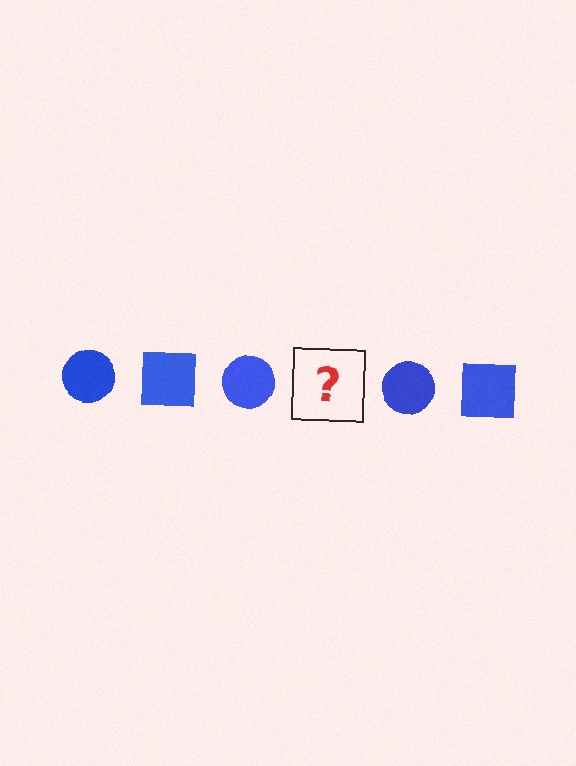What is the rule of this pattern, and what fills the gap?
The rule is that the pattern cycles through circle, square shapes in blue. The gap should be filled with a blue square.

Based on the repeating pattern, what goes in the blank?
The blank should be a blue square.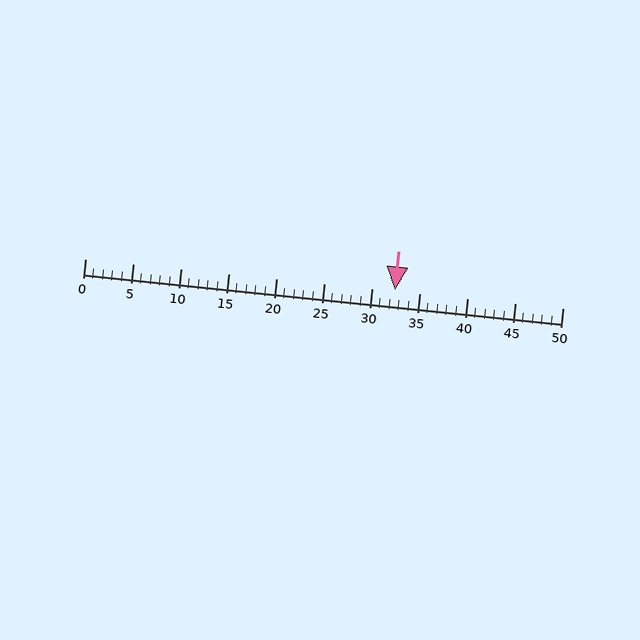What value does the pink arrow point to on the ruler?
The pink arrow points to approximately 32.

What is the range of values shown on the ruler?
The ruler shows values from 0 to 50.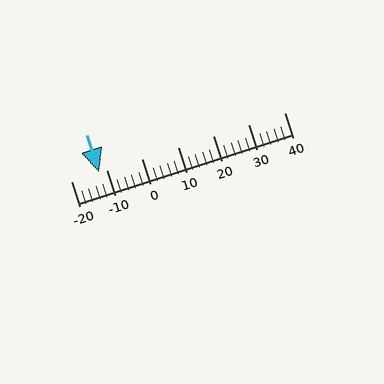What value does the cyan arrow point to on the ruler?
The cyan arrow points to approximately -12.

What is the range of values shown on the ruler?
The ruler shows values from -20 to 40.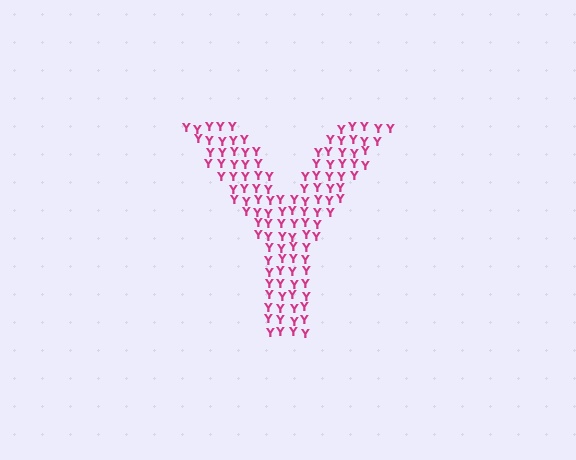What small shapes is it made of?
It is made of small letter Y's.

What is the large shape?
The large shape is the letter Y.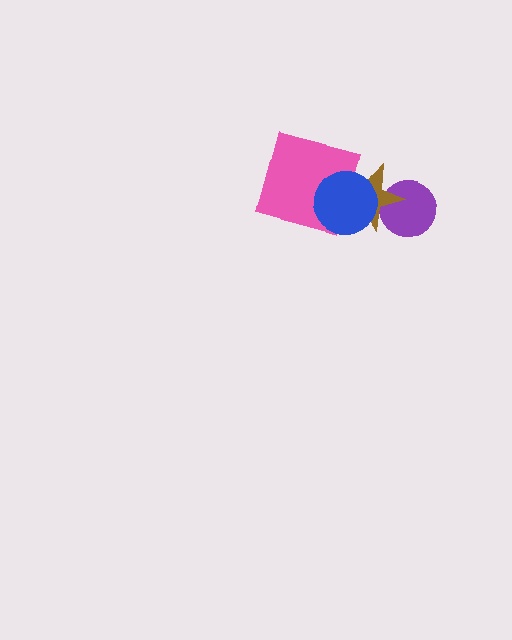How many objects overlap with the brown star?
3 objects overlap with the brown star.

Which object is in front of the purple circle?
The brown star is in front of the purple circle.